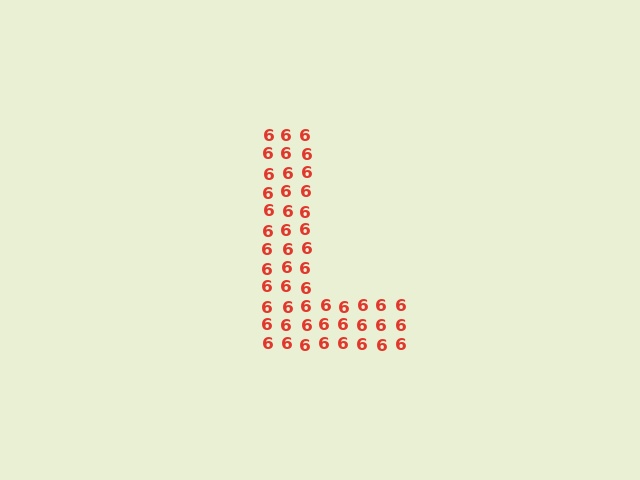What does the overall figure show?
The overall figure shows the letter L.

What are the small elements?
The small elements are digit 6's.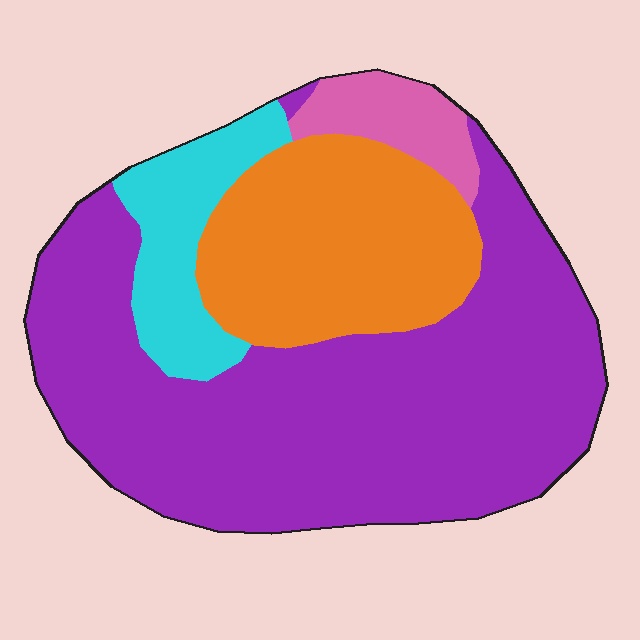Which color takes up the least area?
Pink, at roughly 5%.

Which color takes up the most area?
Purple, at roughly 60%.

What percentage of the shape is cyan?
Cyan takes up about one tenth (1/10) of the shape.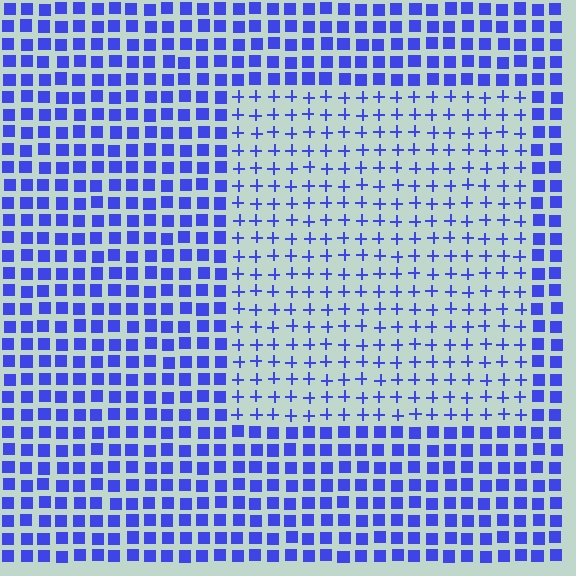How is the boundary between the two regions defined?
The boundary is defined by a change in element shape: plus signs inside vs. squares outside. All elements share the same color and spacing.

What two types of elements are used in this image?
The image uses plus signs inside the rectangle region and squares outside it.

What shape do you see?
I see a rectangle.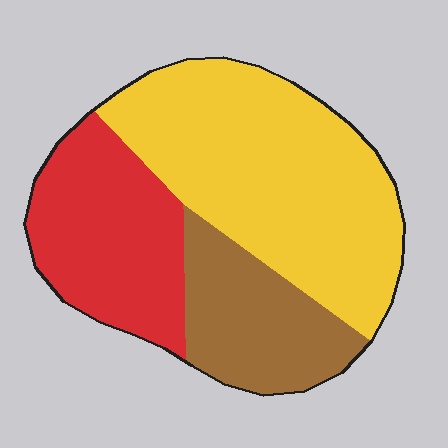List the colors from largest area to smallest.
From largest to smallest: yellow, red, brown.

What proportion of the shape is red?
Red covers around 30% of the shape.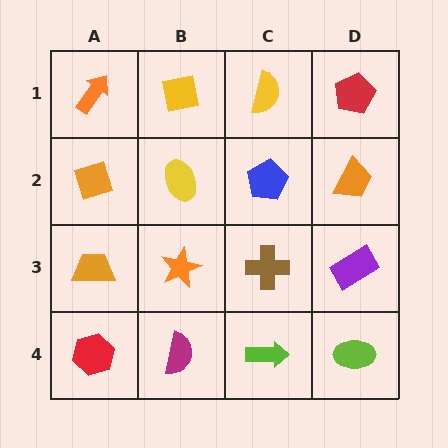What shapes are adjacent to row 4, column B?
An orange star (row 3, column B), a red hexagon (row 4, column A), a lime arrow (row 4, column C).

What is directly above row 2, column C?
A yellow semicircle.